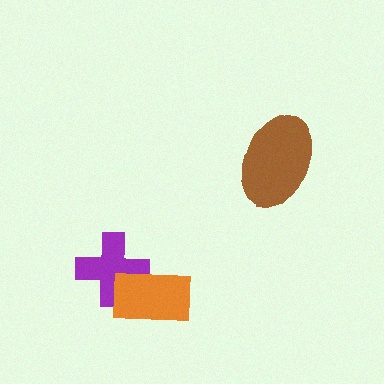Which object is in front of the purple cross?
The orange rectangle is in front of the purple cross.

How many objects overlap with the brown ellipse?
0 objects overlap with the brown ellipse.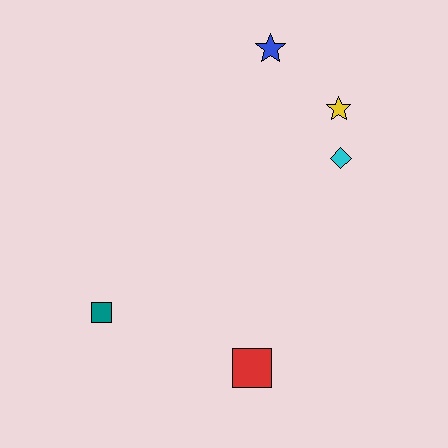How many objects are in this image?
There are 5 objects.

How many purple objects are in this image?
There are no purple objects.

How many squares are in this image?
There are 2 squares.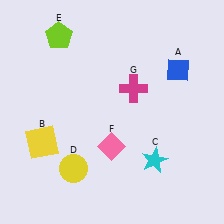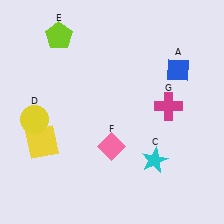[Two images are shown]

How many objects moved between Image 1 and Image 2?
2 objects moved between the two images.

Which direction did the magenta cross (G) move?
The magenta cross (G) moved right.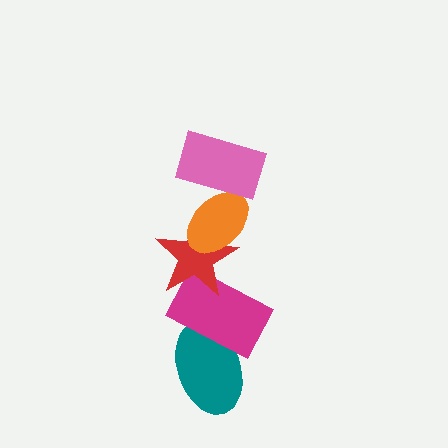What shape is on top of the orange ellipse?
The pink rectangle is on top of the orange ellipse.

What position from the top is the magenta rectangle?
The magenta rectangle is 4th from the top.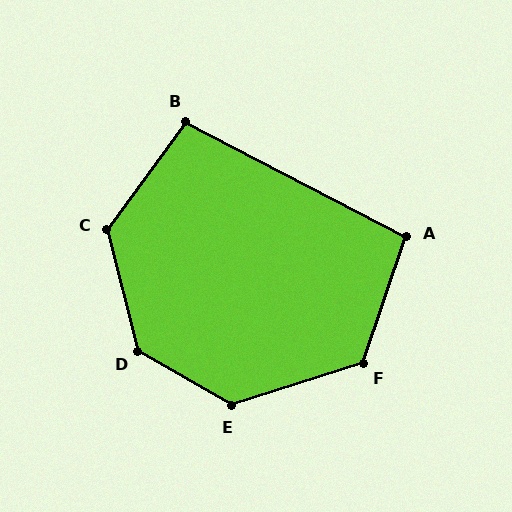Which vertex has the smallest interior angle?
B, at approximately 99 degrees.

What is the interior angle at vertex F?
Approximately 127 degrees (obtuse).